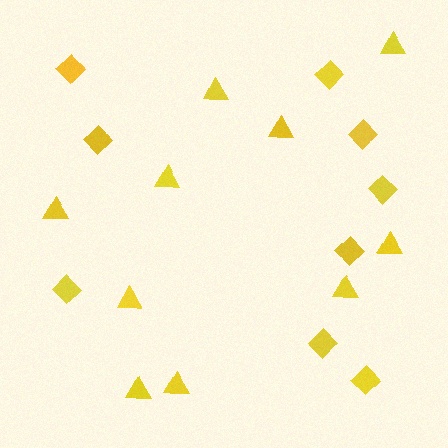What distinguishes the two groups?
There are 2 groups: one group of diamonds (9) and one group of triangles (10).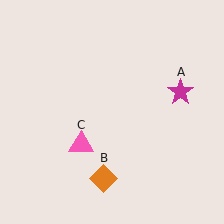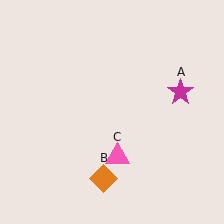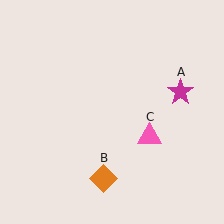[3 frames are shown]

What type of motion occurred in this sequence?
The pink triangle (object C) rotated counterclockwise around the center of the scene.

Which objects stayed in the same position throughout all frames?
Magenta star (object A) and orange diamond (object B) remained stationary.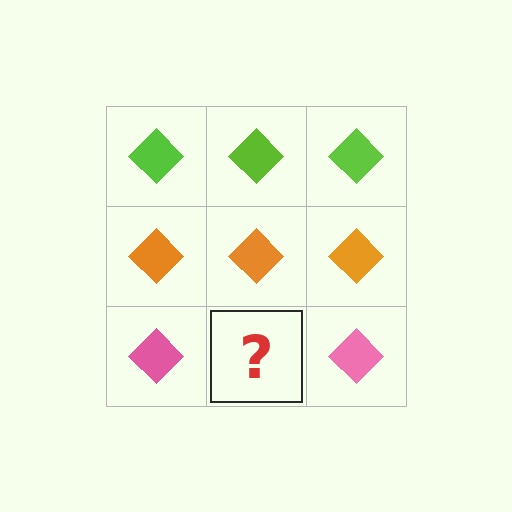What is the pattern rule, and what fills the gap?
The rule is that each row has a consistent color. The gap should be filled with a pink diamond.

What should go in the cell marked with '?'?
The missing cell should contain a pink diamond.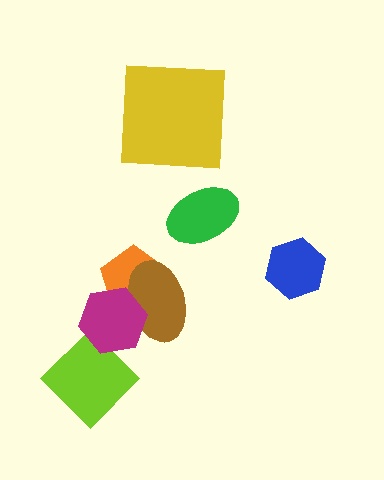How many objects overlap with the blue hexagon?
0 objects overlap with the blue hexagon.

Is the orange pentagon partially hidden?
Yes, it is partially covered by another shape.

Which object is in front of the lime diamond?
The magenta hexagon is in front of the lime diamond.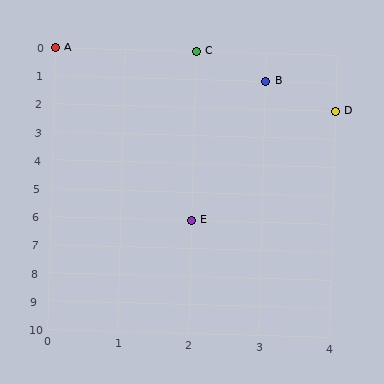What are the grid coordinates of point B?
Point B is at grid coordinates (3, 1).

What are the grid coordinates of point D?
Point D is at grid coordinates (4, 2).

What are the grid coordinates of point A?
Point A is at grid coordinates (0, 0).